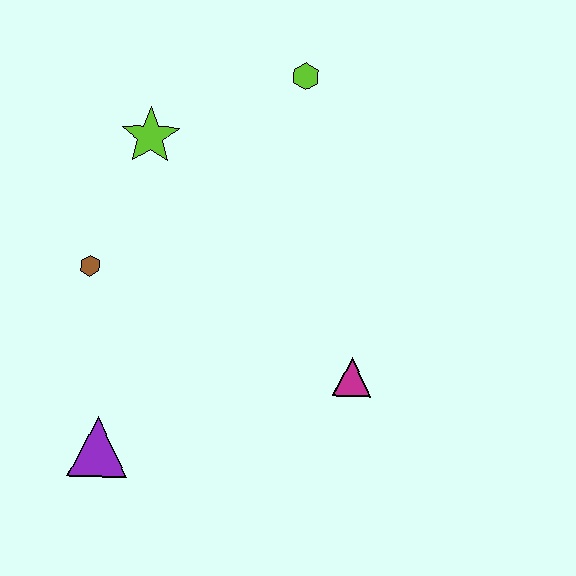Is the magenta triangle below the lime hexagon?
Yes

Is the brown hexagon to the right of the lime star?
No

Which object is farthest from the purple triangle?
The lime hexagon is farthest from the purple triangle.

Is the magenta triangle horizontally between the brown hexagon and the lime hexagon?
No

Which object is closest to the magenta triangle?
The purple triangle is closest to the magenta triangle.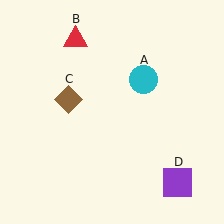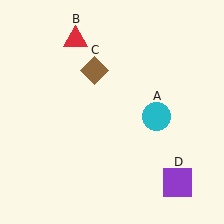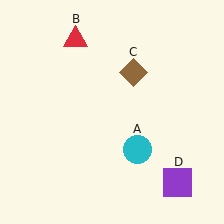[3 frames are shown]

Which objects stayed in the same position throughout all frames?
Red triangle (object B) and purple square (object D) remained stationary.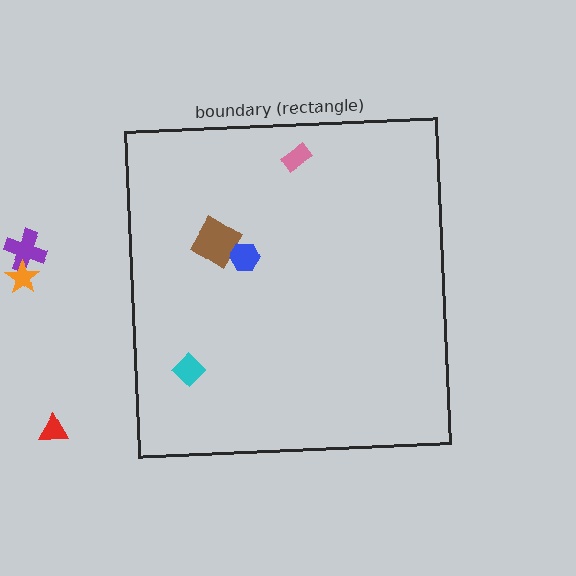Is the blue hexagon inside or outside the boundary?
Inside.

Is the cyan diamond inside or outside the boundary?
Inside.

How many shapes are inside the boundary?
4 inside, 3 outside.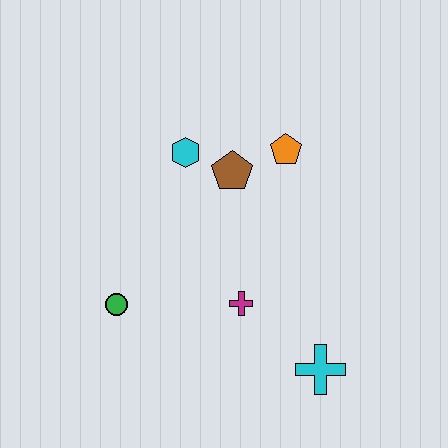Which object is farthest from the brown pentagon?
The cyan cross is farthest from the brown pentagon.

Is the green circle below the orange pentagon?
Yes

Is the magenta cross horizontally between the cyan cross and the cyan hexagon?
Yes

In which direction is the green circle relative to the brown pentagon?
The green circle is below the brown pentagon.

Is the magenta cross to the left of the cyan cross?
Yes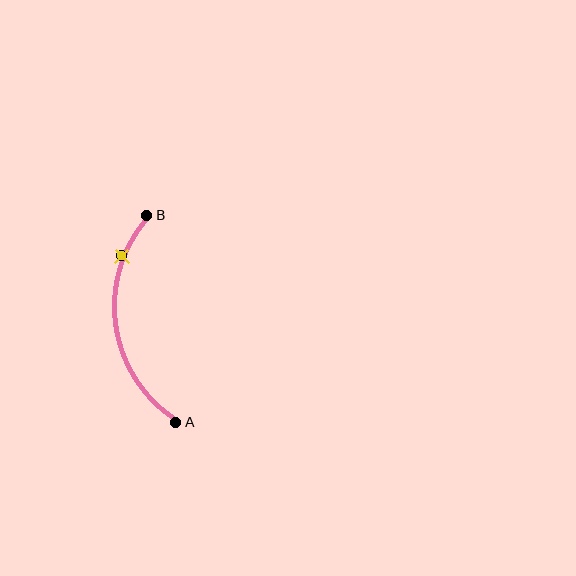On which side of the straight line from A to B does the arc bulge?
The arc bulges to the left of the straight line connecting A and B.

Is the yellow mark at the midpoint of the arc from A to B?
No. The yellow mark lies on the arc but is closer to endpoint B. The arc midpoint would be at the point on the curve equidistant along the arc from both A and B.